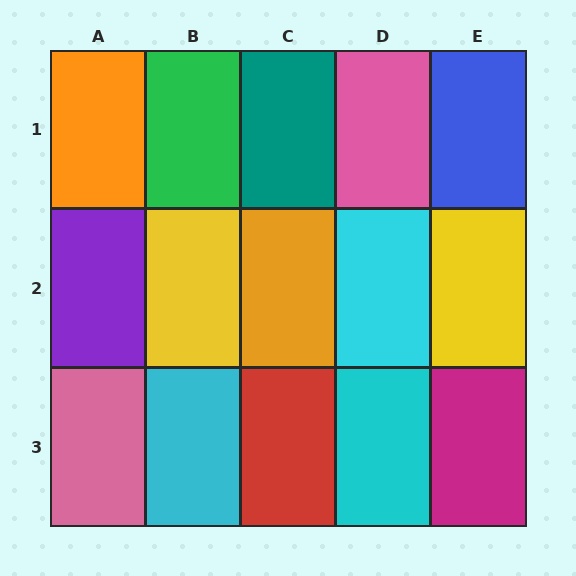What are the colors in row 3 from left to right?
Pink, cyan, red, cyan, magenta.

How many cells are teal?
1 cell is teal.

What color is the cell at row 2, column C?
Orange.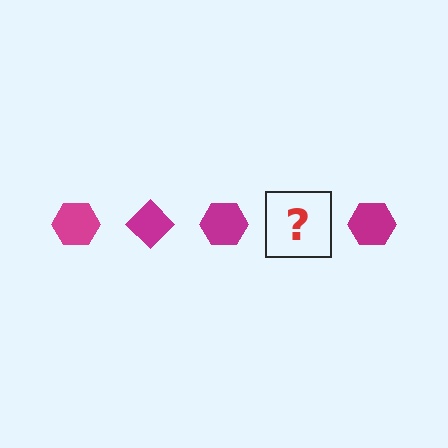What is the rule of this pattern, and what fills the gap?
The rule is that the pattern cycles through hexagon, diamond shapes in magenta. The gap should be filled with a magenta diamond.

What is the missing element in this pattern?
The missing element is a magenta diamond.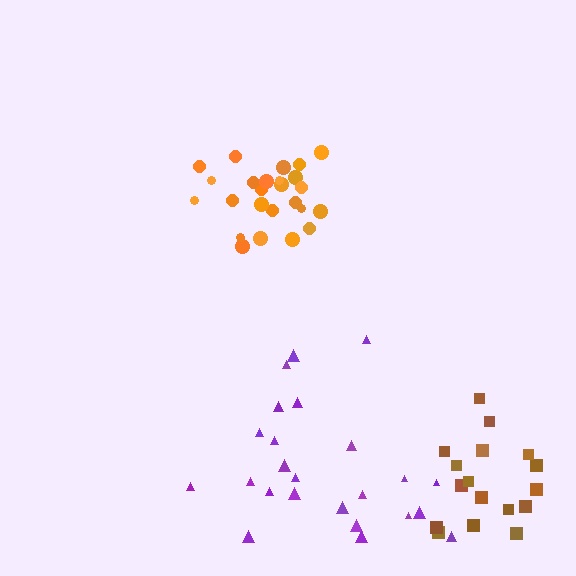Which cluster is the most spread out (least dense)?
Purple.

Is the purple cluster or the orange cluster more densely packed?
Orange.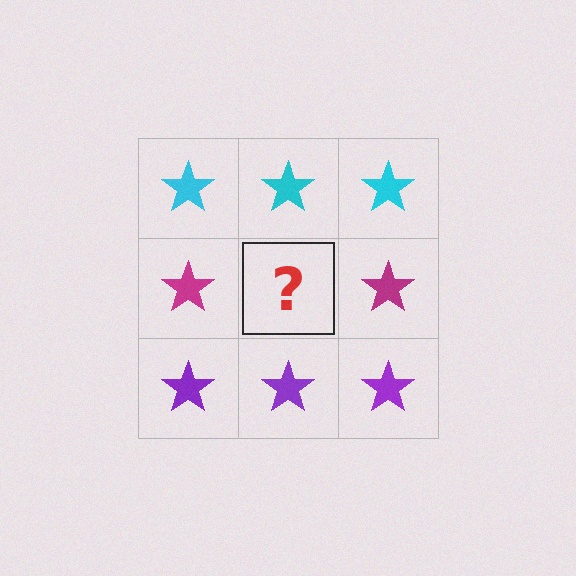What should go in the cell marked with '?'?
The missing cell should contain a magenta star.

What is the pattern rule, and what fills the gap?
The rule is that each row has a consistent color. The gap should be filled with a magenta star.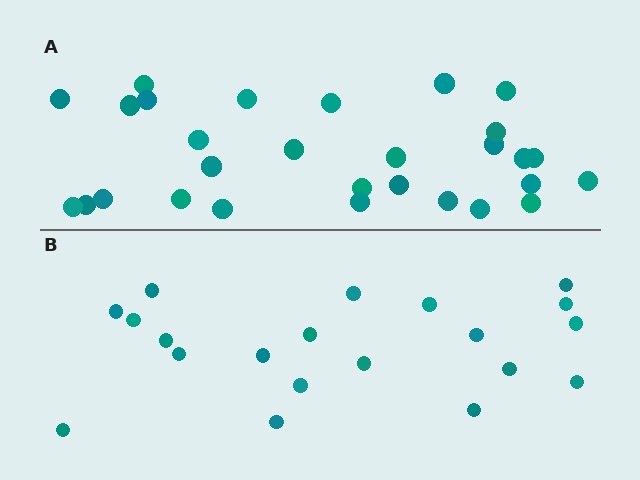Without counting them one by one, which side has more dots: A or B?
Region A (the top region) has more dots.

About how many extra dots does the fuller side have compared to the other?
Region A has roughly 8 or so more dots than region B.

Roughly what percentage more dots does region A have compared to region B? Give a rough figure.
About 45% more.